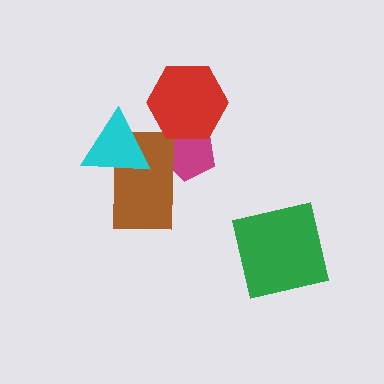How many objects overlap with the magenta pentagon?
2 objects overlap with the magenta pentagon.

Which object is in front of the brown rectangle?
The cyan triangle is in front of the brown rectangle.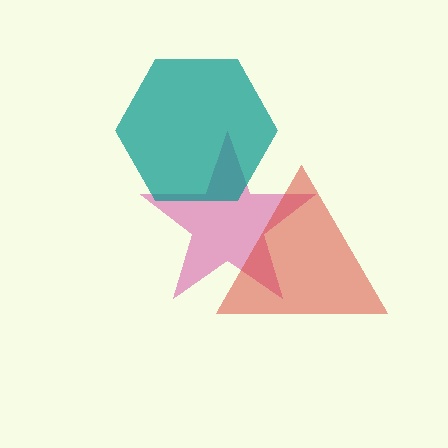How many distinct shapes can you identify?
There are 3 distinct shapes: a pink star, a red triangle, a teal hexagon.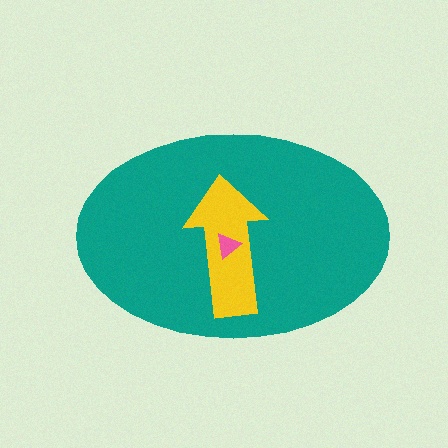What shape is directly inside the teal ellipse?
The yellow arrow.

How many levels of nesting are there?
3.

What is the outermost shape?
The teal ellipse.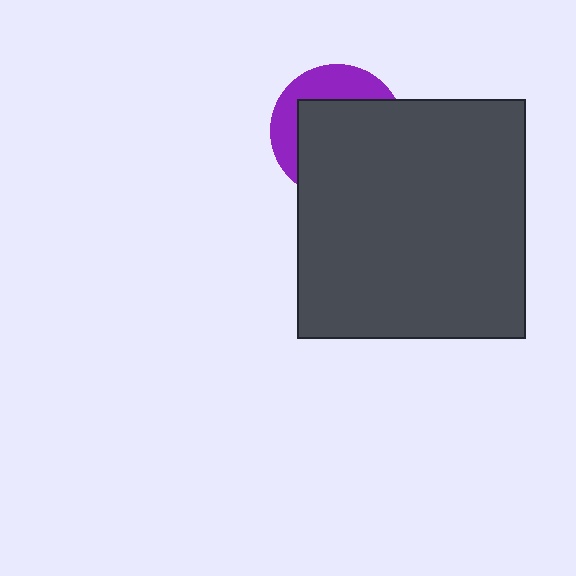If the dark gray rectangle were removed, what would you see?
You would see the complete purple circle.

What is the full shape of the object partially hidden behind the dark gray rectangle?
The partially hidden object is a purple circle.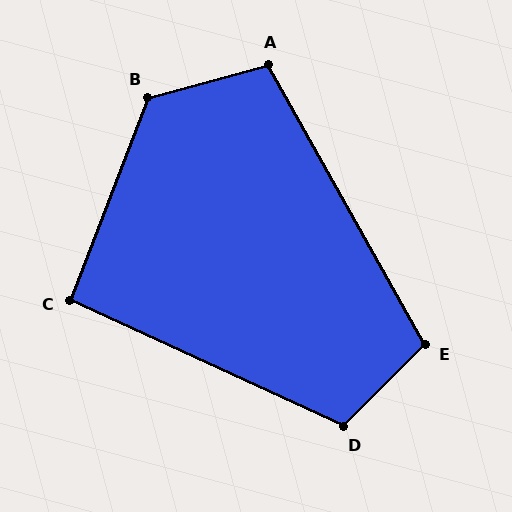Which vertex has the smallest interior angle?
C, at approximately 94 degrees.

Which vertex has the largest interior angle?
B, at approximately 126 degrees.